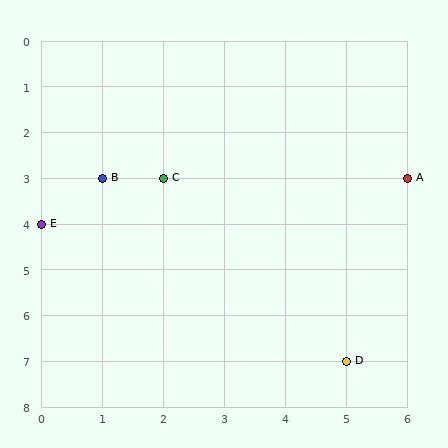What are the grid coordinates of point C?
Point C is at grid coordinates (2, 3).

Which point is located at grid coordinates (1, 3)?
Point B is at (1, 3).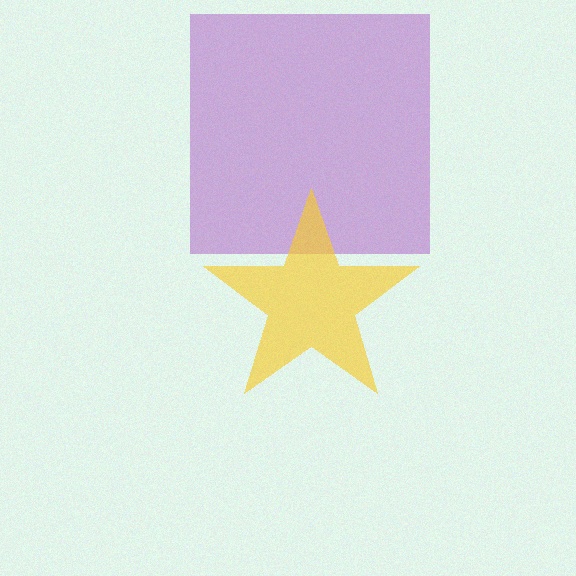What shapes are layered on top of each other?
The layered shapes are: a purple square, a yellow star.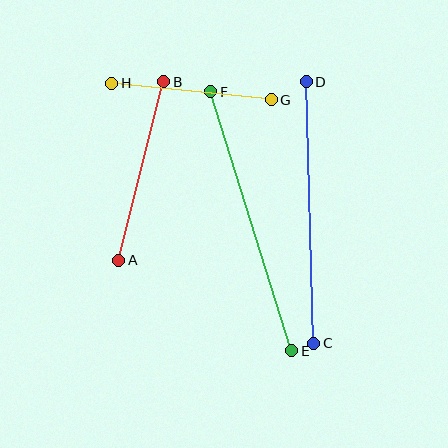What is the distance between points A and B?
The distance is approximately 184 pixels.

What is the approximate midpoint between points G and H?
The midpoint is at approximately (191, 92) pixels.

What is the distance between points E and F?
The distance is approximately 271 pixels.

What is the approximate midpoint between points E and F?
The midpoint is at approximately (251, 221) pixels.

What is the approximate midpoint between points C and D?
The midpoint is at approximately (310, 213) pixels.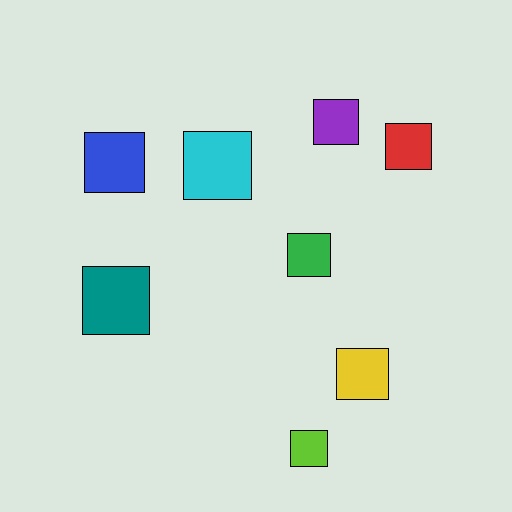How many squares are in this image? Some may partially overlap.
There are 8 squares.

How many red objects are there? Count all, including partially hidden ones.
There is 1 red object.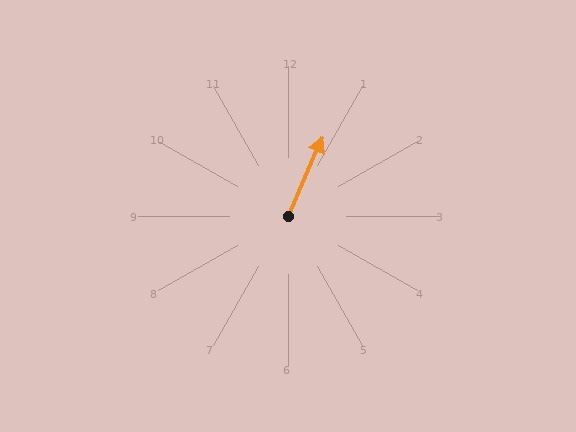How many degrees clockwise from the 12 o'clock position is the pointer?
Approximately 23 degrees.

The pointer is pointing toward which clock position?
Roughly 1 o'clock.